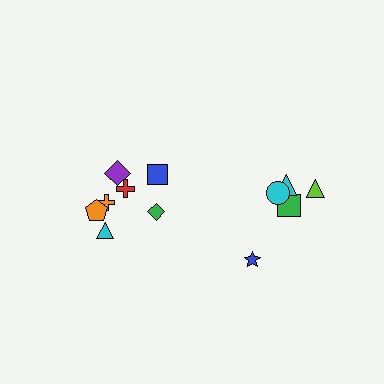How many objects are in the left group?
There are 7 objects.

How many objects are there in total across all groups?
There are 12 objects.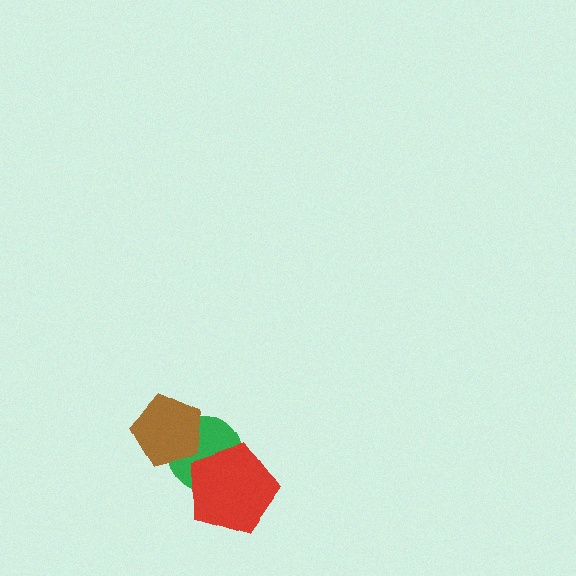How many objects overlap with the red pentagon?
1 object overlaps with the red pentagon.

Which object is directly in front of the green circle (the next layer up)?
The brown pentagon is directly in front of the green circle.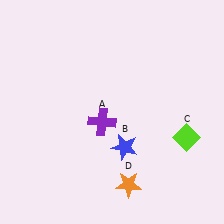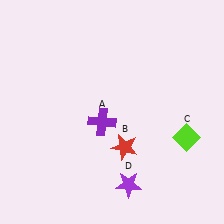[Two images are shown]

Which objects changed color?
B changed from blue to red. D changed from orange to purple.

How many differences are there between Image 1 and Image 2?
There are 2 differences between the two images.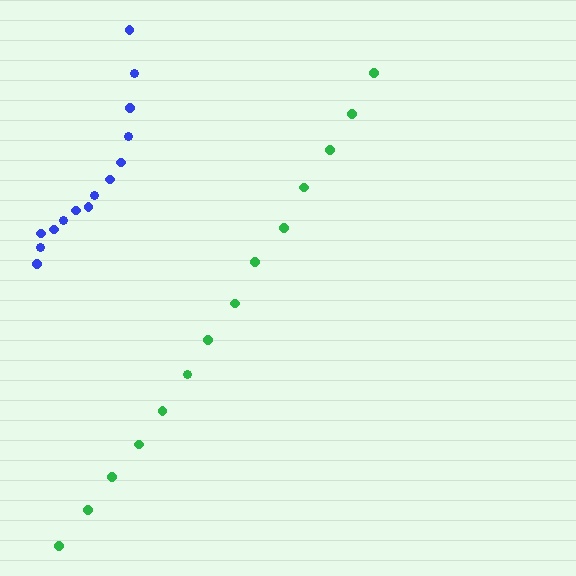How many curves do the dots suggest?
There are 2 distinct paths.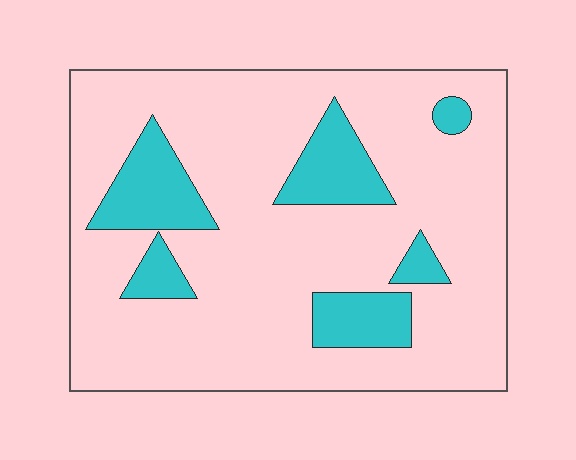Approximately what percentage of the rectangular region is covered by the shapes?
Approximately 20%.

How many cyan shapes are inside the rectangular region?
6.